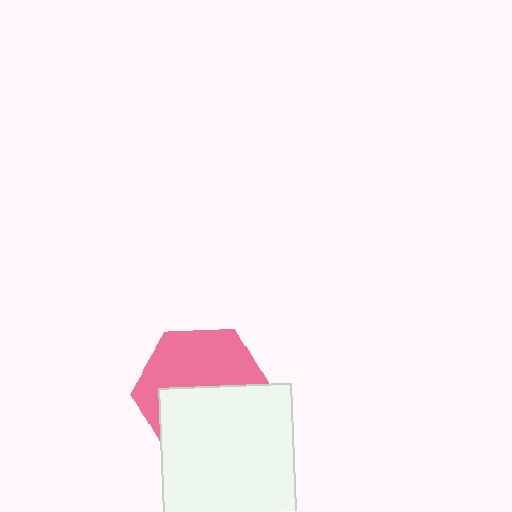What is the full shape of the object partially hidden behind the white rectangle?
The partially hidden object is a pink hexagon.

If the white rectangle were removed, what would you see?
You would see the complete pink hexagon.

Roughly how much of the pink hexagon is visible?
About half of it is visible (roughly 50%).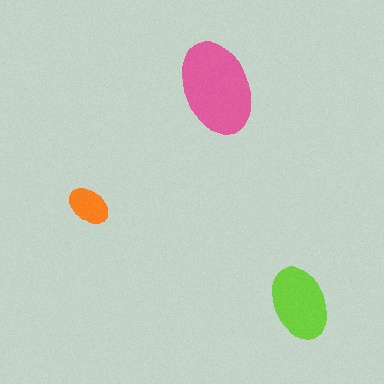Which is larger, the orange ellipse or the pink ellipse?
The pink one.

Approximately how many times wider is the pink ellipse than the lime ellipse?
About 1.5 times wider.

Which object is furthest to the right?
The lime ellipse is rightmost.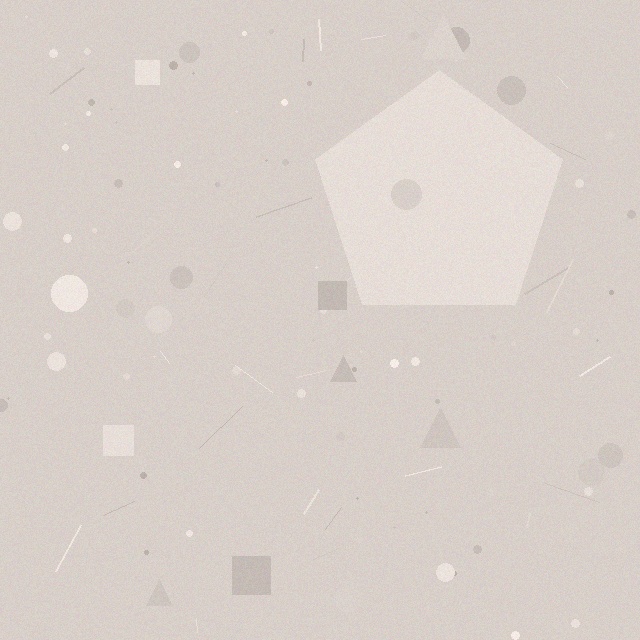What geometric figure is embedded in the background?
A pentagon is embedded in the background.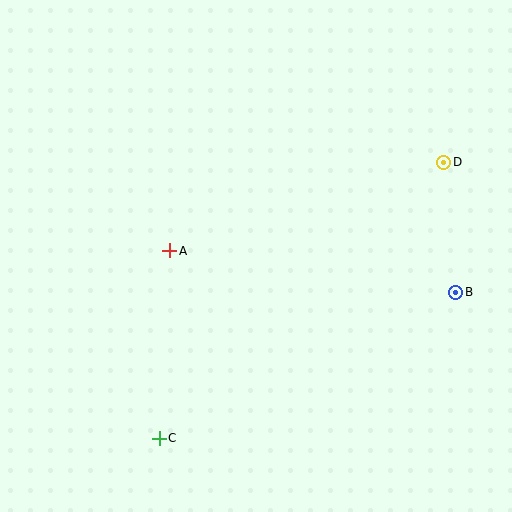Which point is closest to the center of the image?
Point A at (170, 251) is closest to the center.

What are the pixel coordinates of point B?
Point B is at (456, 292).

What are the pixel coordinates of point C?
Point C is at (159, 438).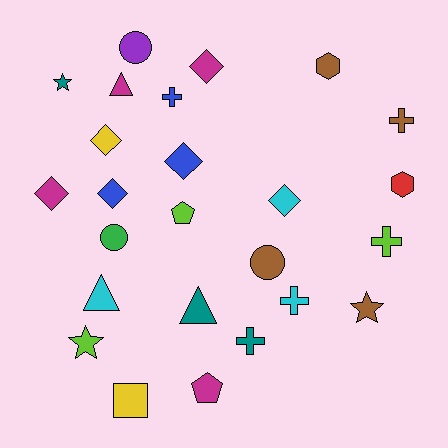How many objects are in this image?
There are 25 objects.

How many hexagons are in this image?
There are 2 hexagons.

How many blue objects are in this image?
There are 3 blue objects.